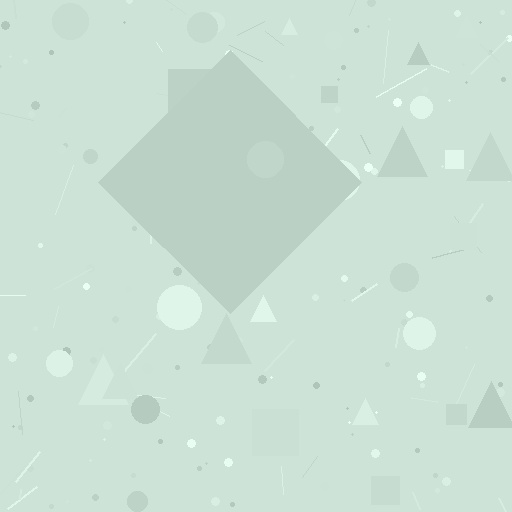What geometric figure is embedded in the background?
A diamond is embedded in the background.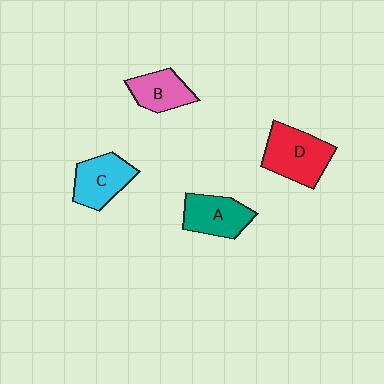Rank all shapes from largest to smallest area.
From largest to smallest: D (red), C (cyan), A (teal), B (pink).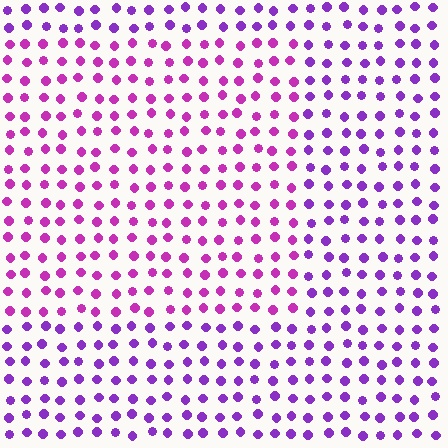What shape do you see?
I see a rectangle.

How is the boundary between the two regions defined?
The boundary is defined purely by a slight shift in hue (about 29 degrees). Spacing, size, and orientation are identical on both sides.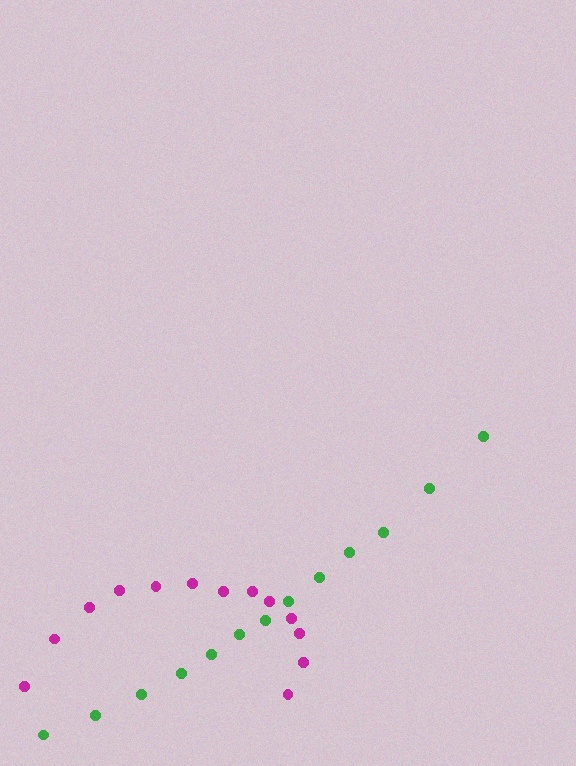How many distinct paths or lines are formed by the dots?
There are 2 distinct paths.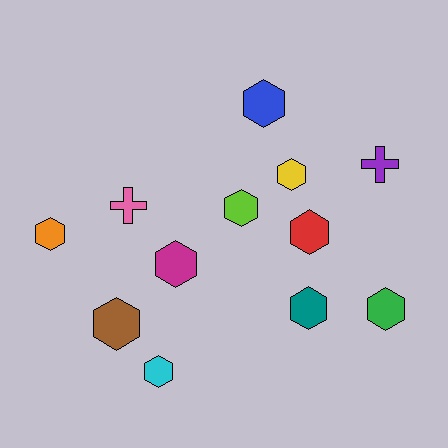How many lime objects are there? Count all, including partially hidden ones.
There is 1 lime object.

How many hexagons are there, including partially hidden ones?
There are 10 hexagons.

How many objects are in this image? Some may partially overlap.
There are 12 objects.